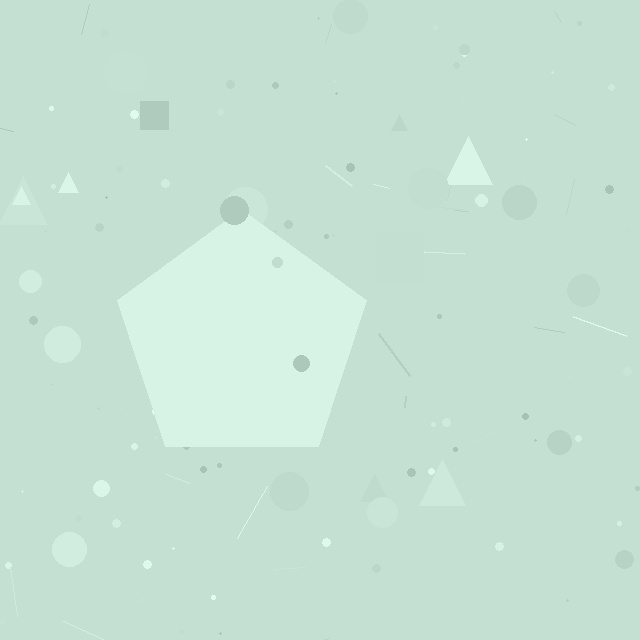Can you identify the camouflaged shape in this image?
The camouflaged shape is a pentagon.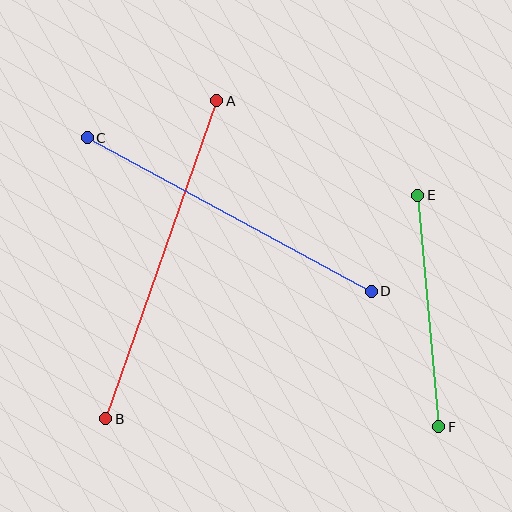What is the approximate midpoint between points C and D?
The midpoint is at approximately (229, 214) pixels.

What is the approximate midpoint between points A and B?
The midpoint is at approximately (161, 260) pixels.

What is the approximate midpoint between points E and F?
The midpoint is at approximately (428, 311) pixels.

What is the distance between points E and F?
The distance is approximately 233 pixels.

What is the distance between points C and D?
The distance is approximately 323 pixels.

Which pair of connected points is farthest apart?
Points A and B are farthest apart.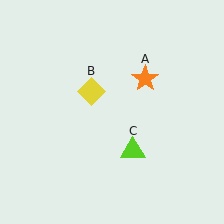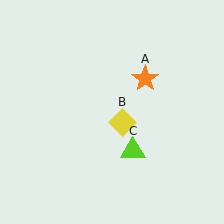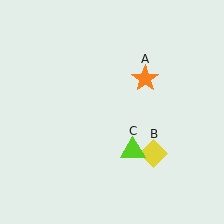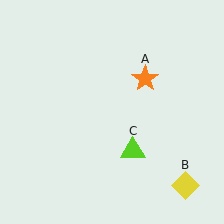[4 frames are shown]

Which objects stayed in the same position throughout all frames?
Orange star (object A) and lime triangle (object C) remained stationary.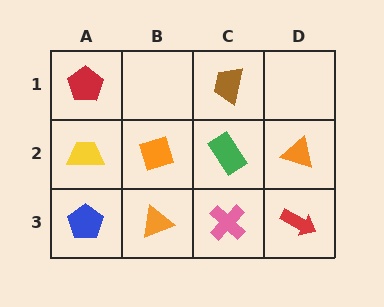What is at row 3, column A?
A blue pentagon.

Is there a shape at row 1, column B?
No, that cell is empty.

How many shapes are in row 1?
2 shapes.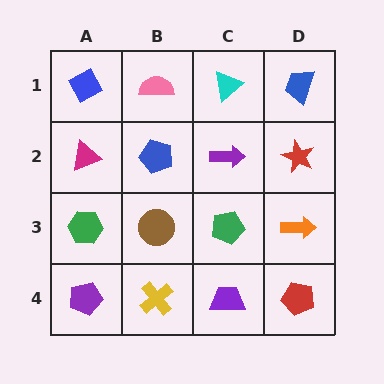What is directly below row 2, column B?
A brown circle.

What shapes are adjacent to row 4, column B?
A brown circle (row 3, column B), a purple pentagon (row 4, column A), a purple trapezoid (row 4, column C).